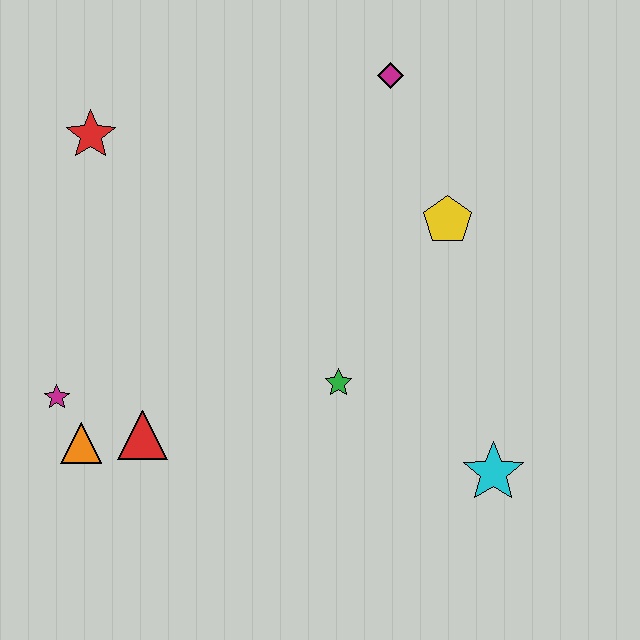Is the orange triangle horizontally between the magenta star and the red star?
Yes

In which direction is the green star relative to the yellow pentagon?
The green star is below the yellow pentagon.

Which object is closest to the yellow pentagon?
The magenta diamond is closest to the yellow pentagon.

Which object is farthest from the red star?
The cyan star is farthest from the red star.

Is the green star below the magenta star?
No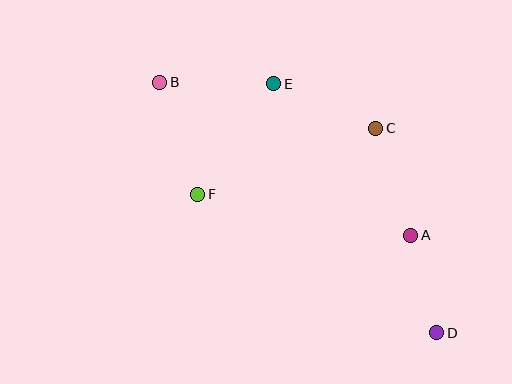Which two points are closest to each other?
Points A and D are closest to each other.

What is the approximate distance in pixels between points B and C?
The distance between B and C is approximately 221 pixels.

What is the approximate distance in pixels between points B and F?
The distance between B and F is approximately 118 pixels.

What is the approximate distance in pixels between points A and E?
The distance between A and E is approximately 204 pixels.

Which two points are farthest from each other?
Points B and D are farthest from each other.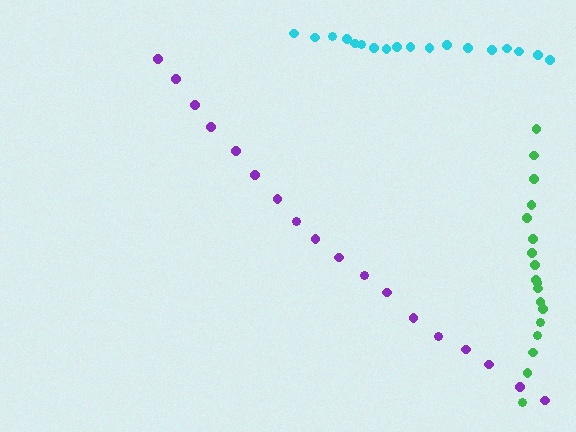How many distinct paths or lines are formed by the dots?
There are 3 distinct paths.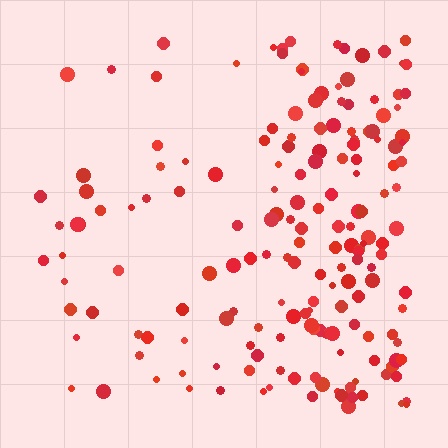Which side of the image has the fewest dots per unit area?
The left.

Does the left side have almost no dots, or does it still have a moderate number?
Still a moderate number, just noticeably fewer than the right.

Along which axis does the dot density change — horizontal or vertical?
Horizontal.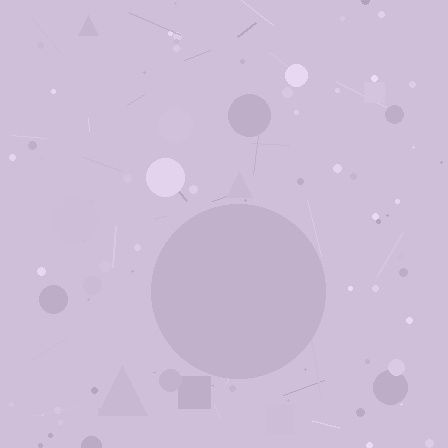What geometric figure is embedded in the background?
A circle is embedded in the background.